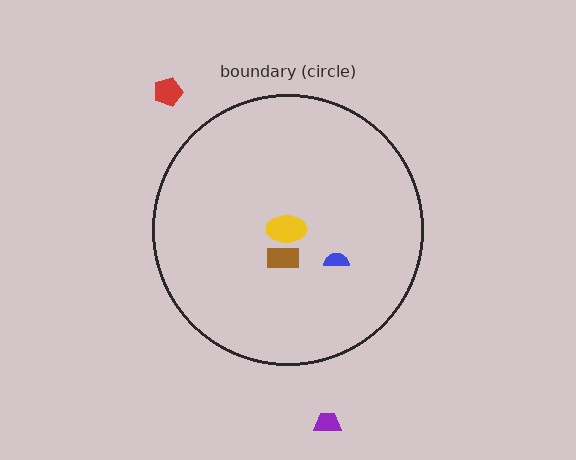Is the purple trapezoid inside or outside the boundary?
Outside.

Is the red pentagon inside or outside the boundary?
Outside.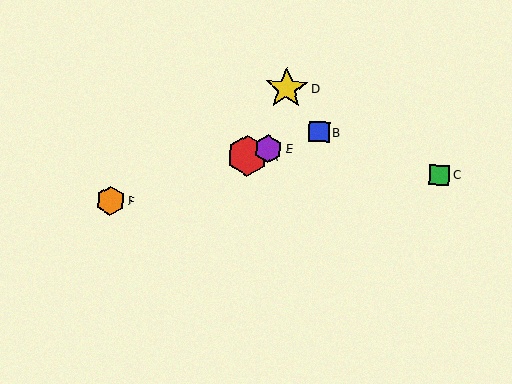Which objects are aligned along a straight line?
Objects A, B, E, F are aligned along a straight line.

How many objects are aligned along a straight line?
4 objects (A, B, E, F) are aligned along a straight line.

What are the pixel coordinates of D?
Object D is at (287, 88).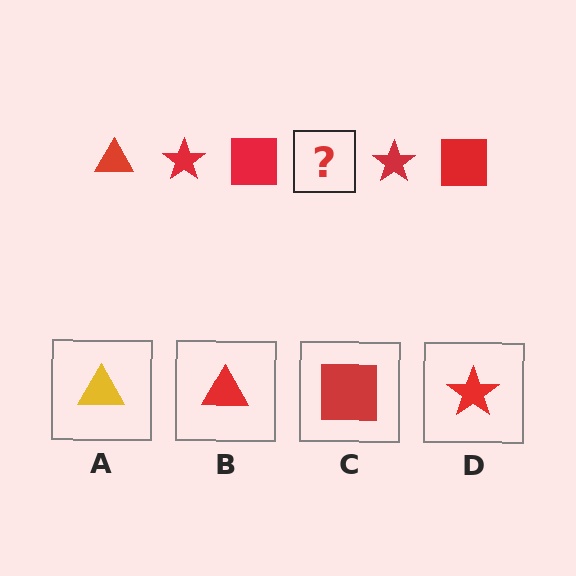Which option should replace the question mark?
Option B.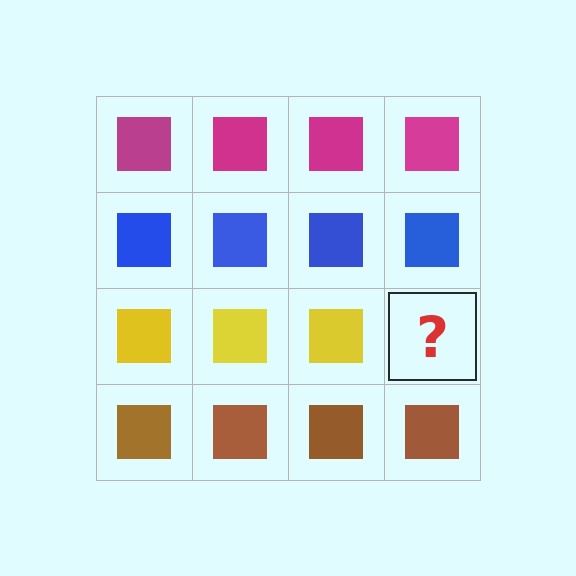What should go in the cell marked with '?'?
The missing cell should contain a yellow square.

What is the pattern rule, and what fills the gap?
The rule is that each row has a consistent color. The gap should be filled with a yellow square.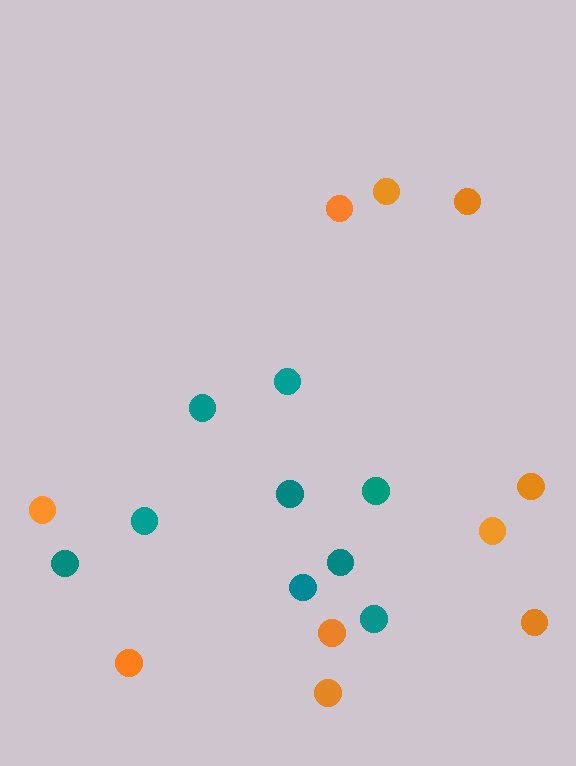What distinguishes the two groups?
There are 2 groups: one group of orange circles (10) and one group of teal circles (9).